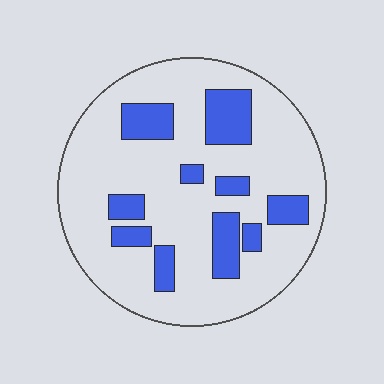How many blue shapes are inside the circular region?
10.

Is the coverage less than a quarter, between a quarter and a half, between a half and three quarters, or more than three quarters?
Less than a quarter.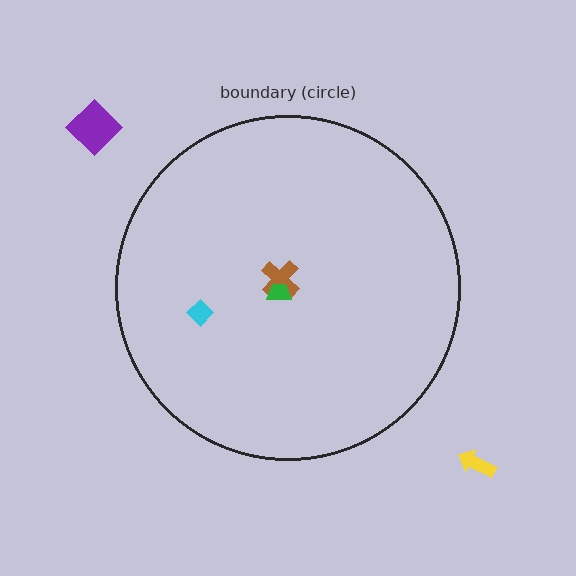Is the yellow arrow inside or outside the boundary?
Outside.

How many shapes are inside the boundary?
3 inside, 2 outside.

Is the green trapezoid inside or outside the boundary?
Inside.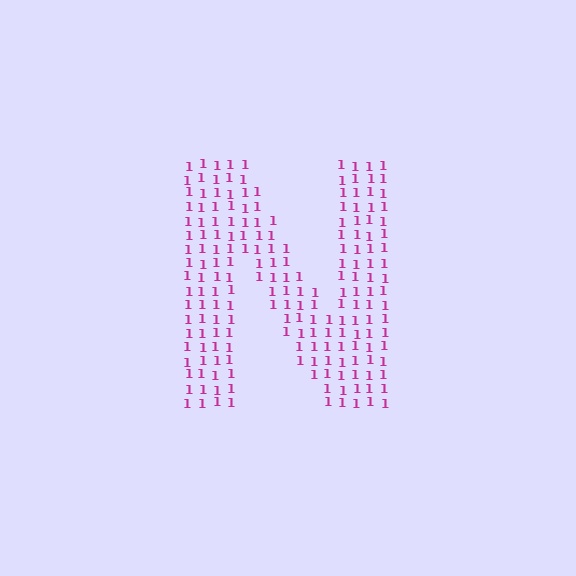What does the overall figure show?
The overall figure shows the letter N.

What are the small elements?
The small elements are digit 1's.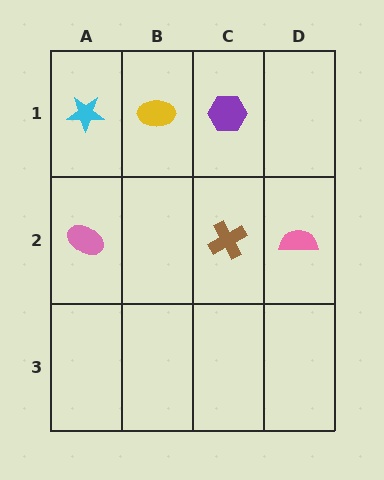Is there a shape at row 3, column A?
No, that cell is empty.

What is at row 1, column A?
A cyan star.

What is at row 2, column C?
A brown cross.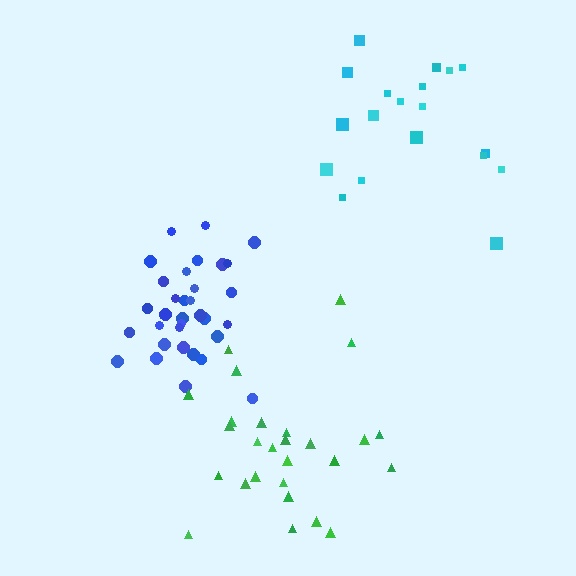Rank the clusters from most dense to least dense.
blue, green, cyan.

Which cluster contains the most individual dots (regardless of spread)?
Blue (34).